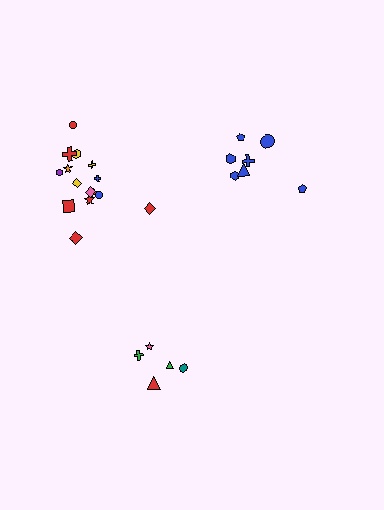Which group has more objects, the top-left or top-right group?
The top-left group.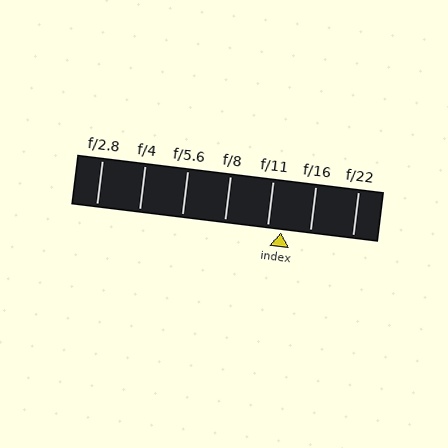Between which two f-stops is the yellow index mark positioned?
The index mark is between f/11 and f/16.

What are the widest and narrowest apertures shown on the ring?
The widest aperture shown is f/2.8 and the narrowest is f/22.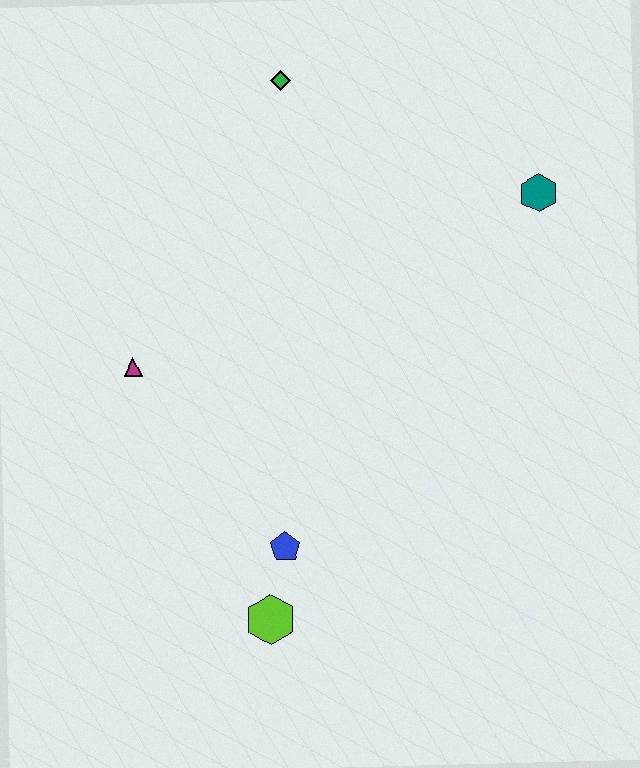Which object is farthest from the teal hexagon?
The lime hexagon is farthest from the teal hexagon.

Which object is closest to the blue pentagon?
The lime hexagon is closest to the blue pentagon.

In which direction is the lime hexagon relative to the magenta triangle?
The lime hexagon is below the magenta triangle.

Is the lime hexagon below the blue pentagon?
Yes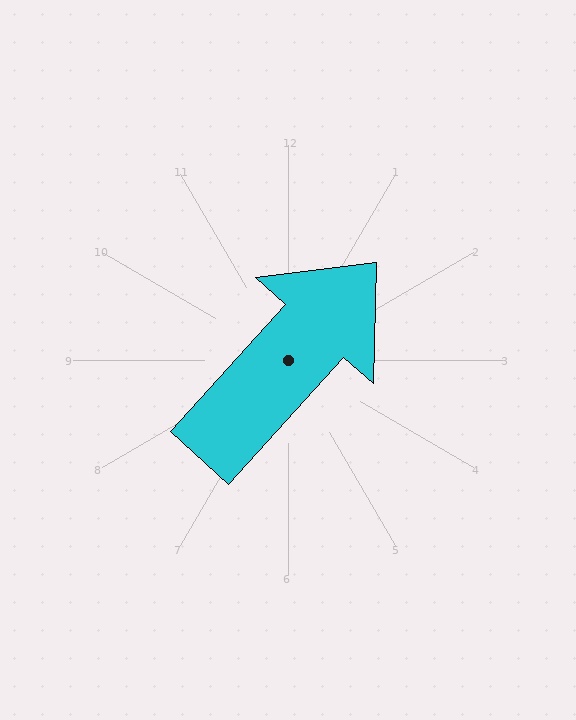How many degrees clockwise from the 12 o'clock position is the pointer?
Approximately 42 degrees.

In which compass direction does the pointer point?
Northeast.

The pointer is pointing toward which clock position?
Roughly 1 o'clock.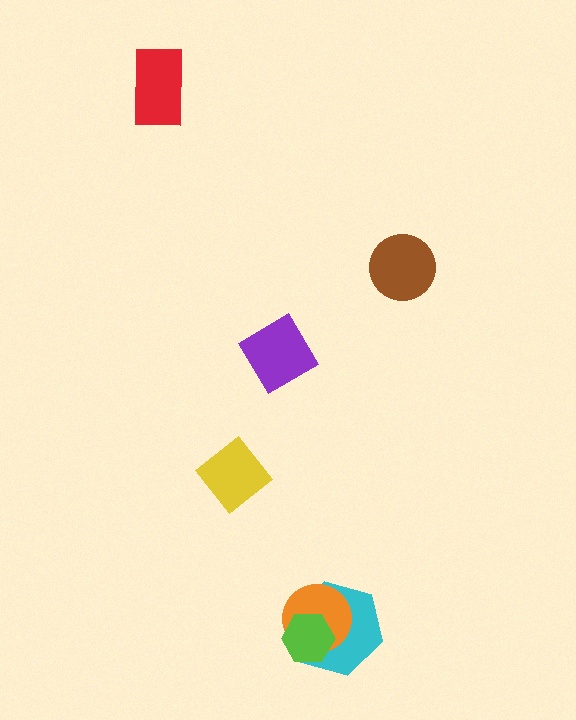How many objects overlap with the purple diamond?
0 objects overlap with the purple diamond.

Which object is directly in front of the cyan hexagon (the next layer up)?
The orange circle is directly in front of the cyan hexagon.